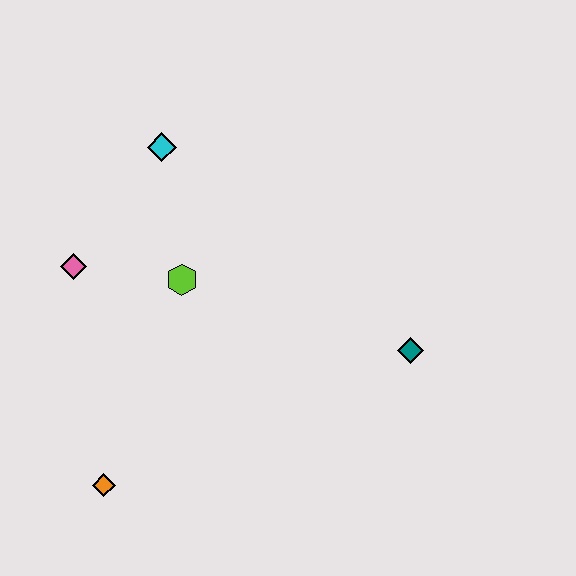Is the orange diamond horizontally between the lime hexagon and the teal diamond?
No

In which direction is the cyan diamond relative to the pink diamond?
The cyan diamond is above the pink diamond.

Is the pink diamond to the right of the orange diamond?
No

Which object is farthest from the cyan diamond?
The orange diamond is farthest from the cyan diamond.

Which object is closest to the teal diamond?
The lime hexagon is closest to the teal diamond.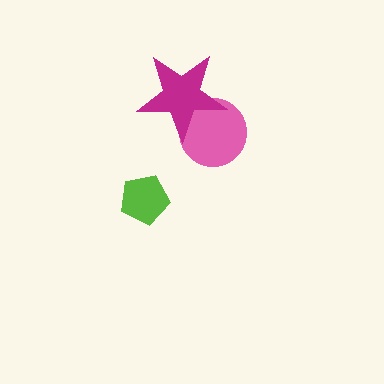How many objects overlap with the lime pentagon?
0 objects overlap with the lime pentagon.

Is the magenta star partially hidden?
No, no other shape covers it.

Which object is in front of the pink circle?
The magenta star is in front of the pink circle.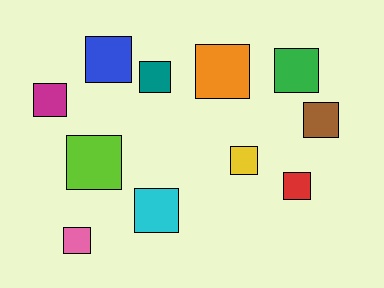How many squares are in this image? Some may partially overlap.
There are 11 squares.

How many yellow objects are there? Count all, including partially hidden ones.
There is 1 yellow object.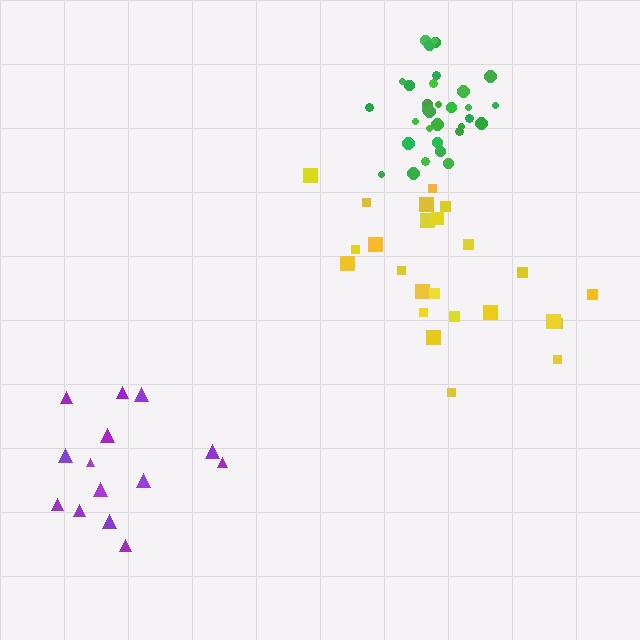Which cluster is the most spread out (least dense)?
Purple.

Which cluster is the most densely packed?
Green.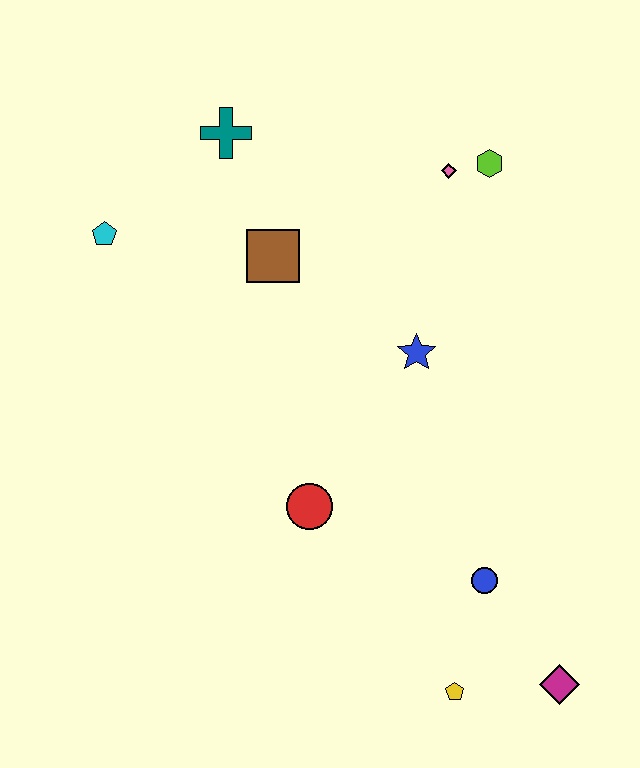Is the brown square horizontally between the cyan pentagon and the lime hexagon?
Yes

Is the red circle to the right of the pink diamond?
No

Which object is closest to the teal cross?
The brown square is closest to the teal cross.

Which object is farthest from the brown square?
The magenta diamond is farthest from the brown square.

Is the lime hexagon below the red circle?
No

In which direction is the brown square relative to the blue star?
The brown square is to the left of the blue star.